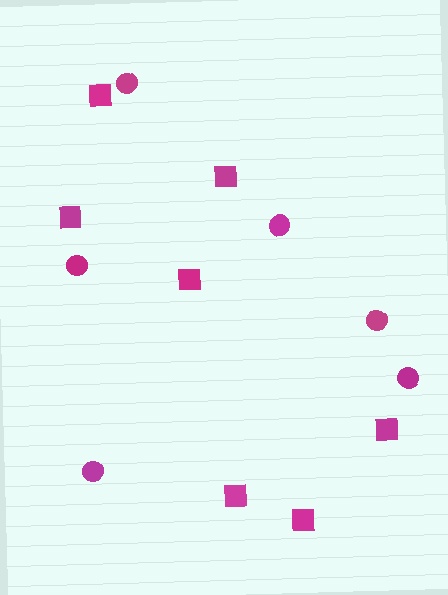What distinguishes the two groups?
There are 2 groups: one group of squares (7) and one group of circles (6).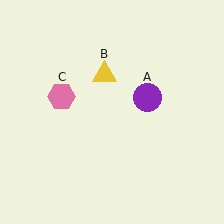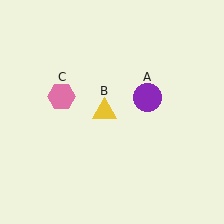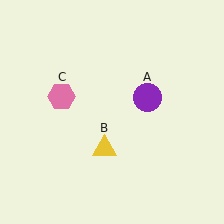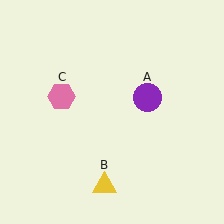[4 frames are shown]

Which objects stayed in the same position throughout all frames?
Purple circle (object A) and pink hexagon (object C) remained stationary.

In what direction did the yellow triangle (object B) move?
The yellow triangle (object B) moved down.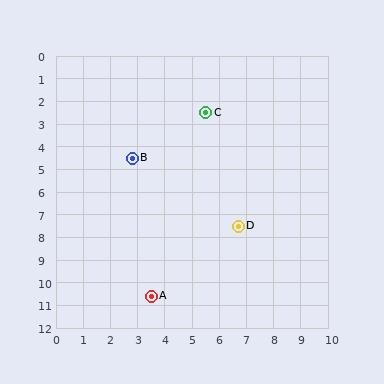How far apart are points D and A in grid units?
Points D and A are about 4.5 grid units apart.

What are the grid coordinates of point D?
Point D is at approximately (6.7, 7.5).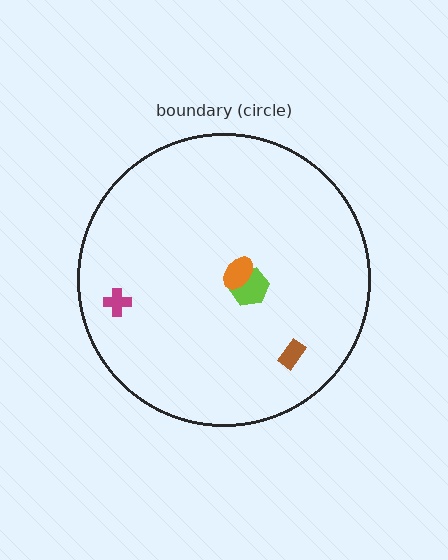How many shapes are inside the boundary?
4 inside, 0 outside.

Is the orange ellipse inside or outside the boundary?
Inside.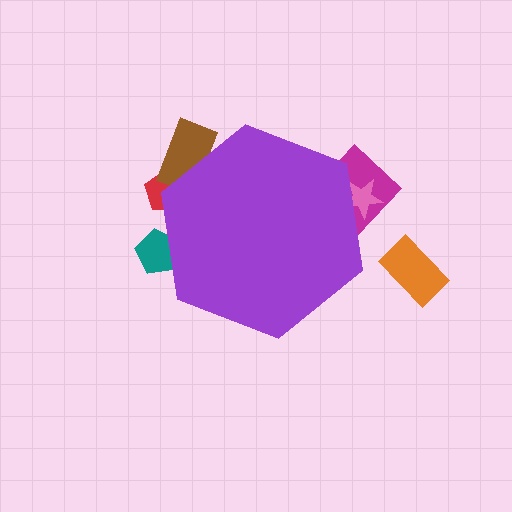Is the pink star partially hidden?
Yes, the pink star is partially hidden behind the purple hexagon.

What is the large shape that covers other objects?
A purple hexagon.